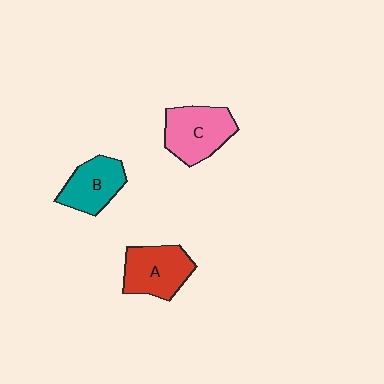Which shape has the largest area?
Shape C (pink).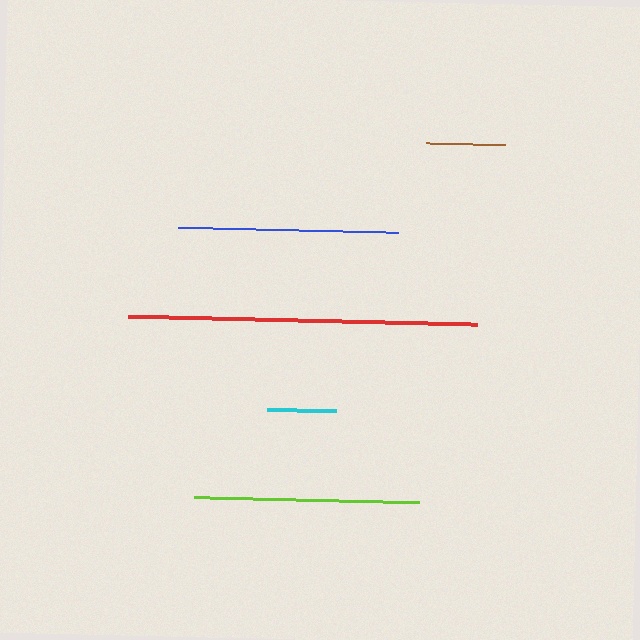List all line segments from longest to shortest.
From longest to shortest: red, lime, blue, brown, cyan.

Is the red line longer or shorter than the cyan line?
The red line is longer than the cyan line.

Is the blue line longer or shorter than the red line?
The red line is longer than the blue line.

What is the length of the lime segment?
The lime segment is approximately 226 pixels long.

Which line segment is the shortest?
The cyan line is the shortest at approximately 69 pixels.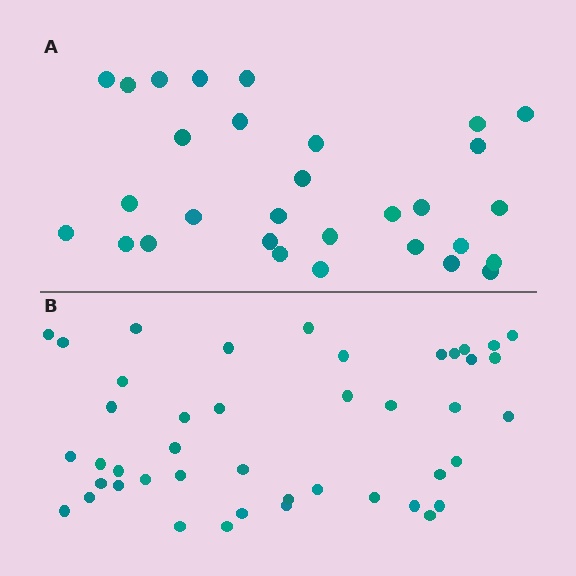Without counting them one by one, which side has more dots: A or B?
Region B (the bottom region) has more dots.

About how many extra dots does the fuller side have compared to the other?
Region B has approximately 15 more dots than region A.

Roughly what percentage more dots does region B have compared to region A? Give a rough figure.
About 45% more.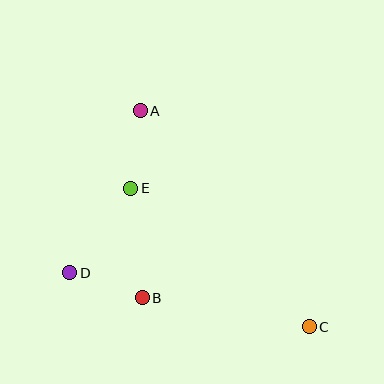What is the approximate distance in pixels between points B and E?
The distance between B and E is approximately 110 pixels.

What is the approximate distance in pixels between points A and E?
The distance between A and E is approximately 78 pixels.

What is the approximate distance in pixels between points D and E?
The distance between D and E is approximately 104 pixels.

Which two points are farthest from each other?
Points A and C are farthest from each other.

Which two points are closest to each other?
Points B and D are closest to each other.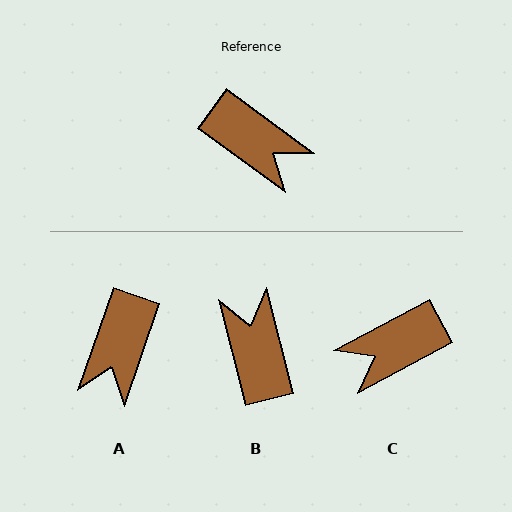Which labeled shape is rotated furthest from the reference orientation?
B, about 141 degrees away.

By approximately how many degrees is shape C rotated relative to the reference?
Approximately 115 degrees clockwise.